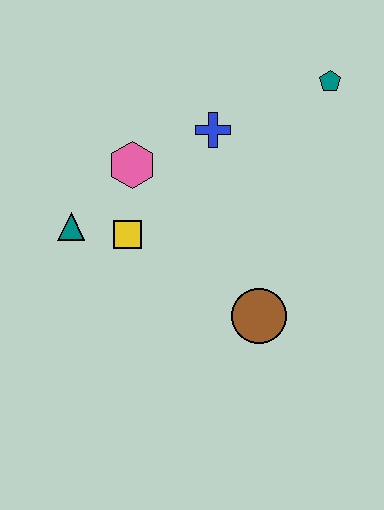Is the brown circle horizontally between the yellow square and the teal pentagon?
Yes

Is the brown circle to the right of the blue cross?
Yes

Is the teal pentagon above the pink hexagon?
Yes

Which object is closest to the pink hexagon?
The yellow square is closest to the pink hexagon.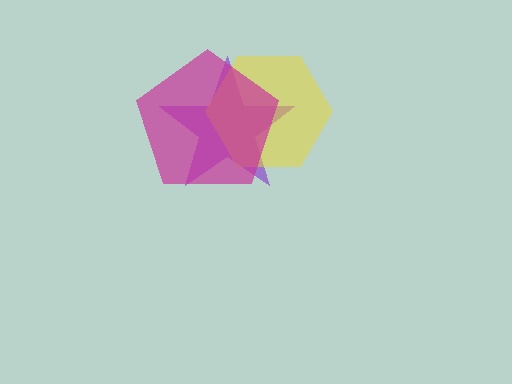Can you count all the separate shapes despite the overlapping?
Yes, there are 3 separate shapes.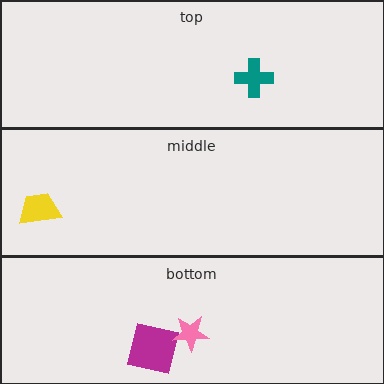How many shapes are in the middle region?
1.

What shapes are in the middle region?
The yellow trapezoid.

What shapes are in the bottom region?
The magenta square, the pink star.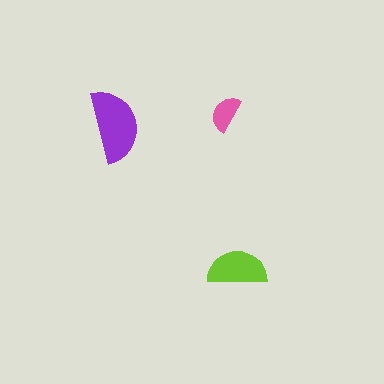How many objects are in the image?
There are 3 objects in the image.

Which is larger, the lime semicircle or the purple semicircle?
The purple one.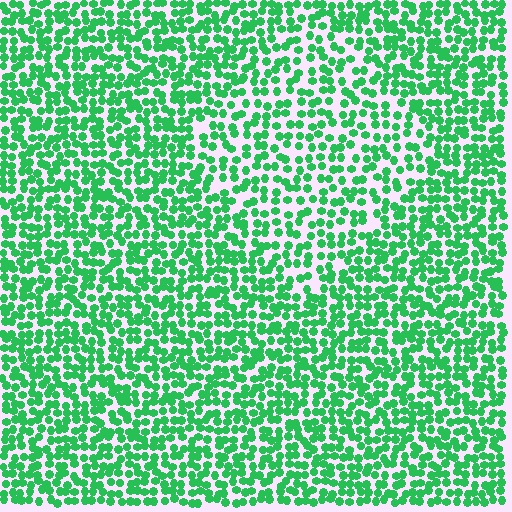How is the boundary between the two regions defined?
The boundary is defined by a change in element density (approximately 1.5x ratio). All elements are the same color, size, and shape.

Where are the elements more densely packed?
The elements are more densely packed outside the diamond boundary.